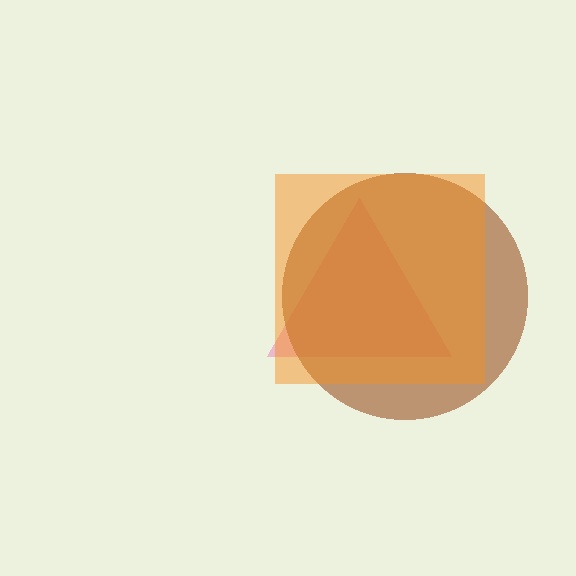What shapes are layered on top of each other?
The layered shapes are: a pink triangle, a brown circle, an orange square.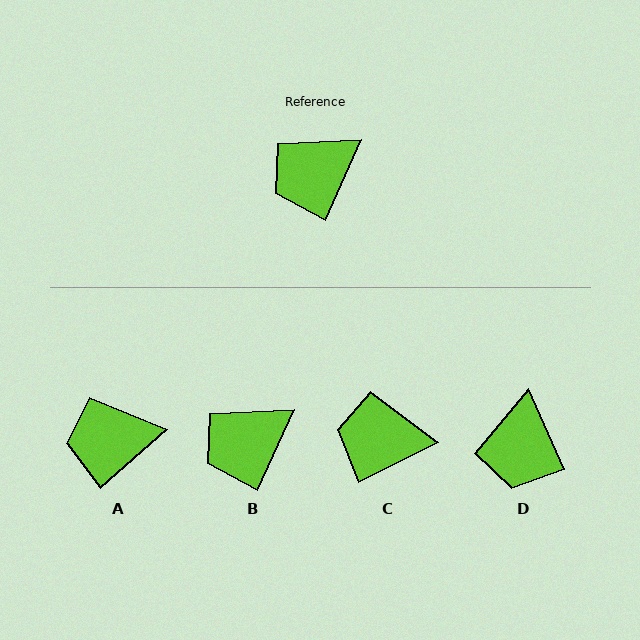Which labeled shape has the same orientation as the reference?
B.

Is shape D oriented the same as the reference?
No, it is off by about 48 degrees.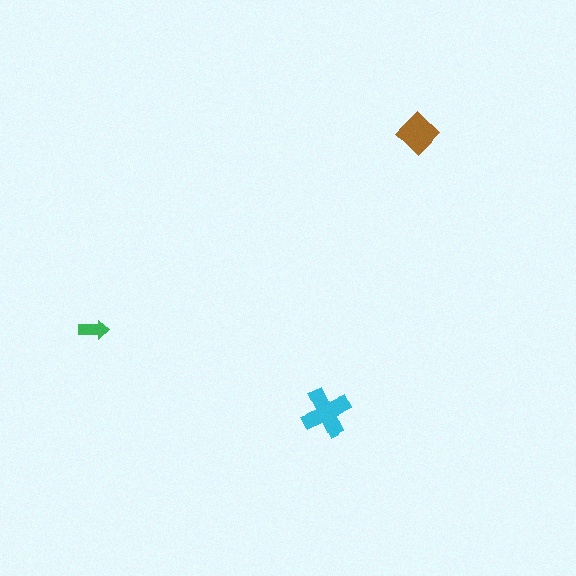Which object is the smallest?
The green arrow.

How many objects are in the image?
There are 3 objects in the image.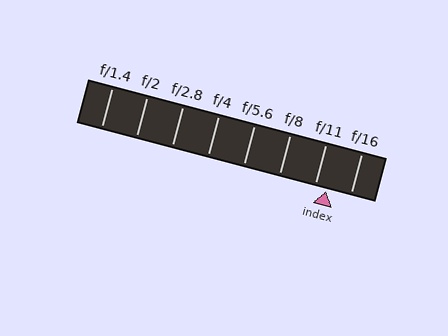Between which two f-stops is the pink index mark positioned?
The index mark is between f/11 and f/16.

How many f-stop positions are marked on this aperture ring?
There are 8 f-stop positions marked.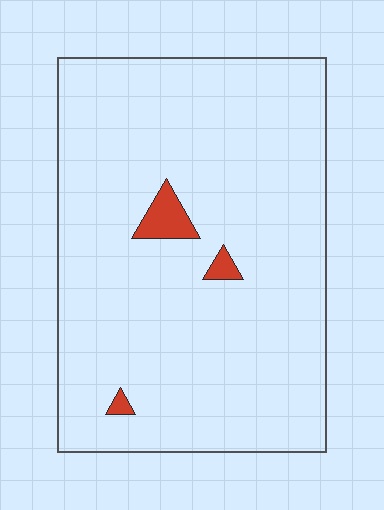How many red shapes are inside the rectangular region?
3.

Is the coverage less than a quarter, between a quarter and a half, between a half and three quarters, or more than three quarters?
Less than a quarter.